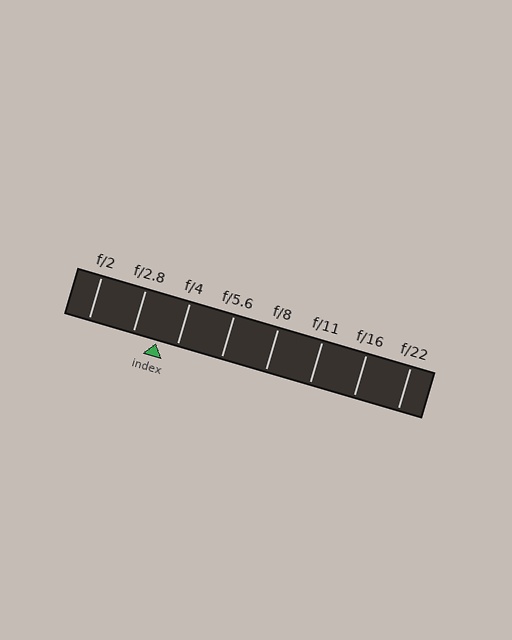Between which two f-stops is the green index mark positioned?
The index mark is between f/2.8 and f/4.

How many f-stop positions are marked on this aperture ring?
There are 8 f-stop positions marked.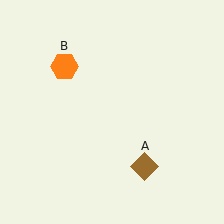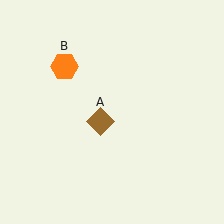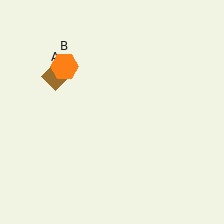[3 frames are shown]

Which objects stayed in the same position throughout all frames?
Orange hexagon (object B) remained stationary.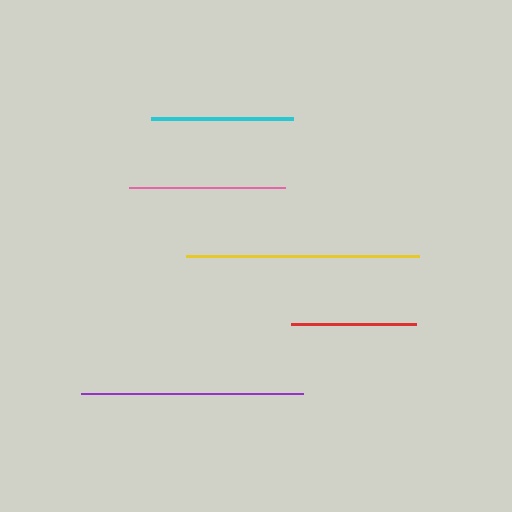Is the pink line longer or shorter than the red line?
The pink line is longer than the red line.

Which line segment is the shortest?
The red line is the shortest at approximately 125 pixels.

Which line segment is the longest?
The yellow line is the longest at approximately 233 pixels.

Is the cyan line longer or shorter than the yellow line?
The yellow line is longer than the cyan line.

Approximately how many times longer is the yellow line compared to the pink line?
The yellow line is approximately 1.5 times the length of the pink line.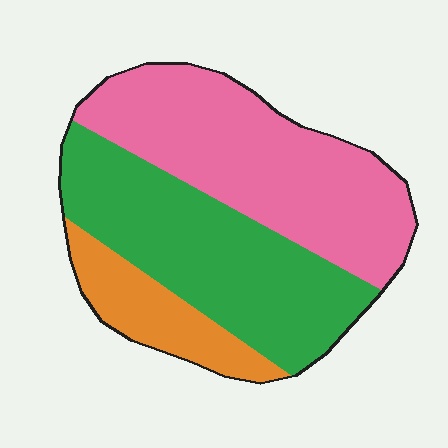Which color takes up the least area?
Orange, at roughly 15%.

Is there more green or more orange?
Green.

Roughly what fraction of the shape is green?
Green takes up between a quarter and a half of the shape.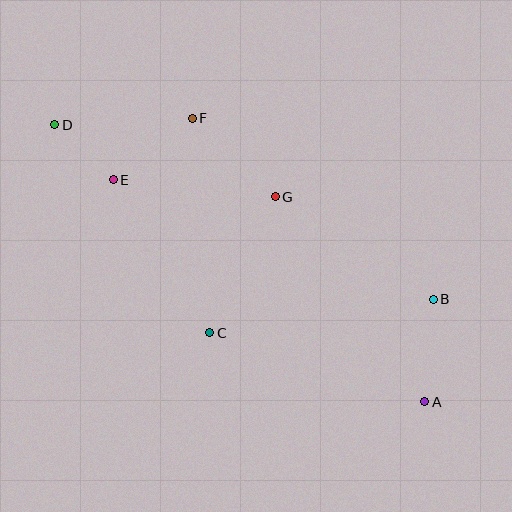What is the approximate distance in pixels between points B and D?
The distance between B and D is approximately 417 pixels.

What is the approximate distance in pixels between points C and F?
The distance between C and F is approximately 215 pixels.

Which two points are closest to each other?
Points D and E are closest to each other.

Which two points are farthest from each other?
Points A and D are farthest from each other.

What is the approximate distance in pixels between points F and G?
The distance between F and G is approximately 114 pixels.